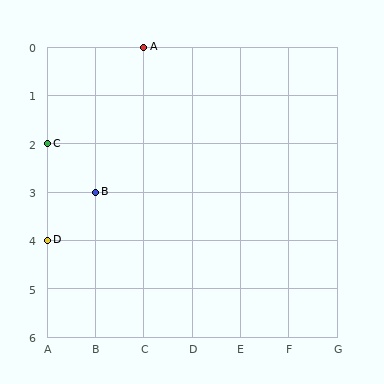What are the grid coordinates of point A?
Point A is at grid coordinates (C, 0).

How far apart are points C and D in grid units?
Points C and D are 2 rows apart.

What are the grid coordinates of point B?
Point B is at grid coordinates (B, 3).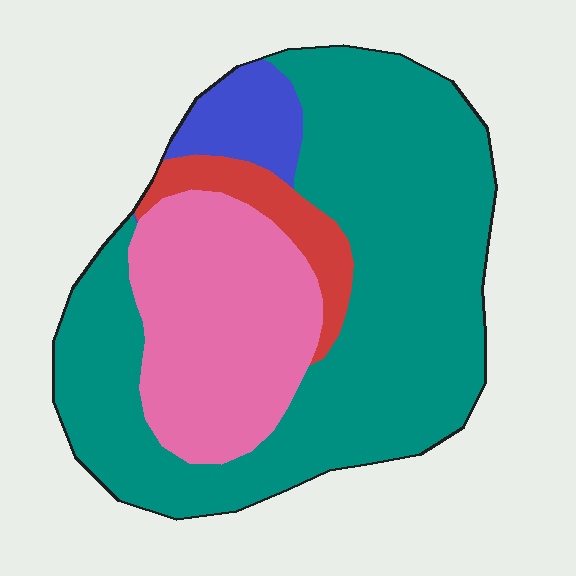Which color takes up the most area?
Teal, at roughly 60%.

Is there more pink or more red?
Pink.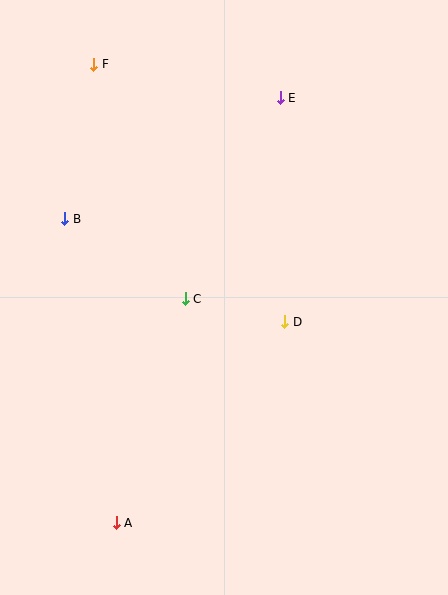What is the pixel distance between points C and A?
The distance between C and A is 234 pixels.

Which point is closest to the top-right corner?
Point E is closest to the top-right corner.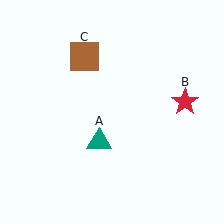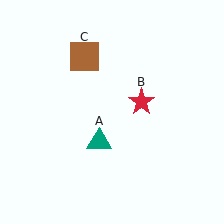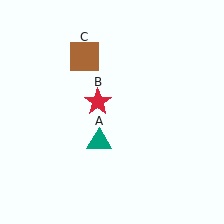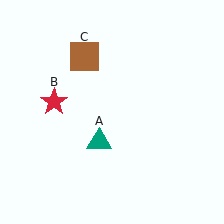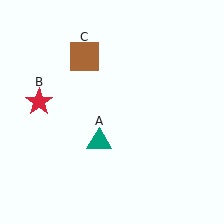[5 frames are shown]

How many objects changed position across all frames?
1 object changed position: red star (object B).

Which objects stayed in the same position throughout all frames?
Teal triangle (object A) and brown square (object C) remained stationary.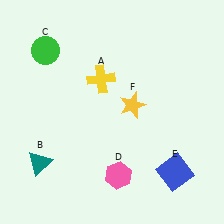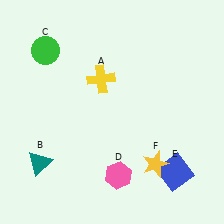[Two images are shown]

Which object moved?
The yellow star (F) moved down.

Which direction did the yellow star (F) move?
The yellow star (F) moved down.